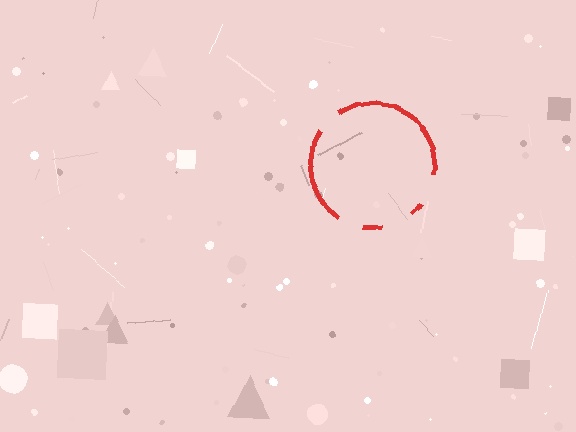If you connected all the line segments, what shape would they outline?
They would outline a circle.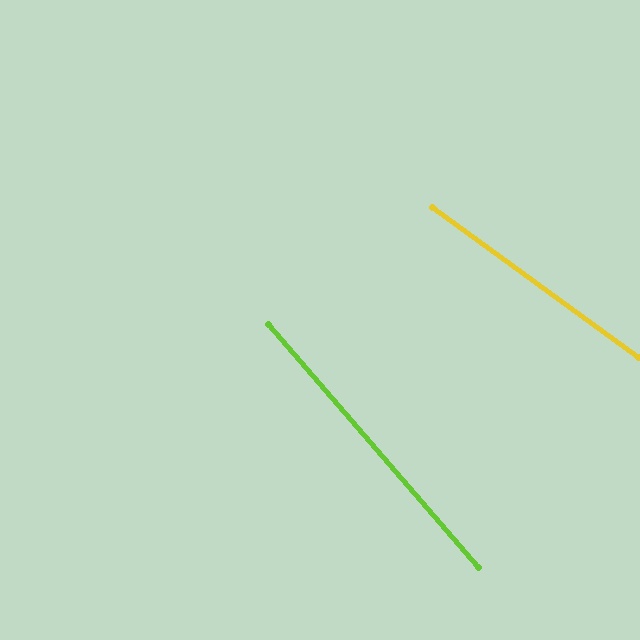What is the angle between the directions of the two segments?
Approximately 13 degrees.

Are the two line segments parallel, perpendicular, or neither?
Neither parallel nor perpendicular — they differ by about 13°.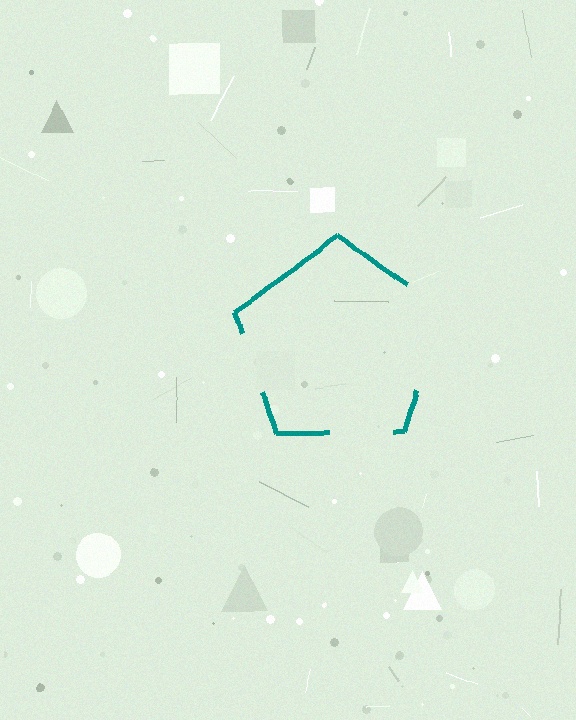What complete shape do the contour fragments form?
The contour fragments form a pentagon.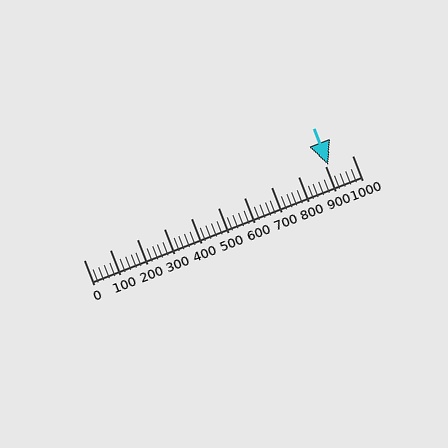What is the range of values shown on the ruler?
The ruler shows values from 0 to 1000.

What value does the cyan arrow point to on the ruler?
The cyan arrow points to approximately 912.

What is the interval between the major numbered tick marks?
The major tick marks are spaced 100 units apart.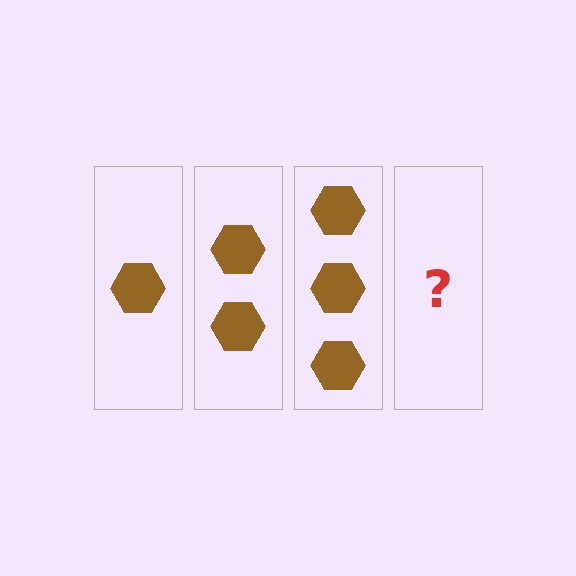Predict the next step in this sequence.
The next step is 4 hexagons.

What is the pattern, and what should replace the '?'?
The pattern is that each step adds one more hexagon. The '?' should be 4 hexagons.